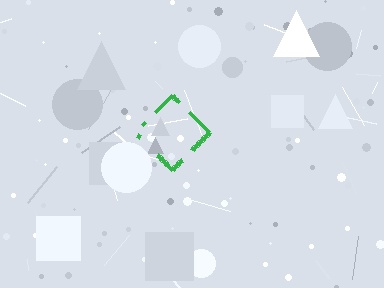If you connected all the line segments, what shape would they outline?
They would outline a diamond.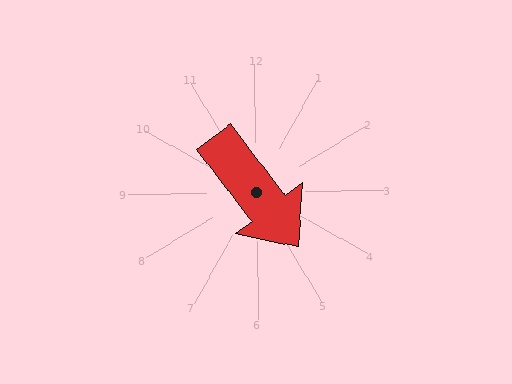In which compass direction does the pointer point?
Southeast.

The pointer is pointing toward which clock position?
Roughly 5 o'clock.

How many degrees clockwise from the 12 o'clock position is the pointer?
Approximately 143 degrees.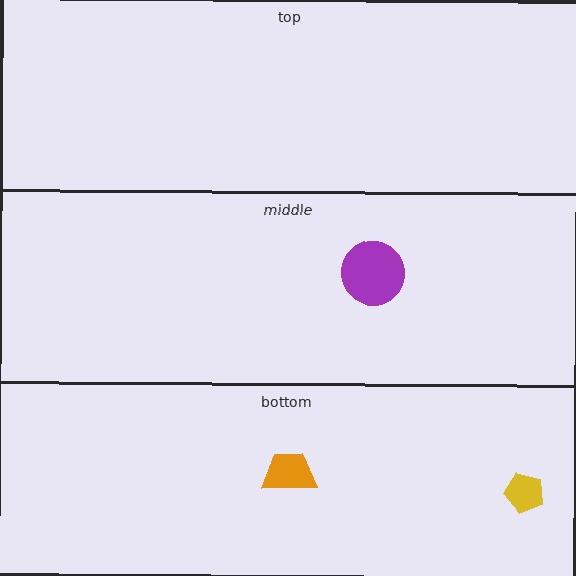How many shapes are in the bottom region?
2.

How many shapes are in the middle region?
1.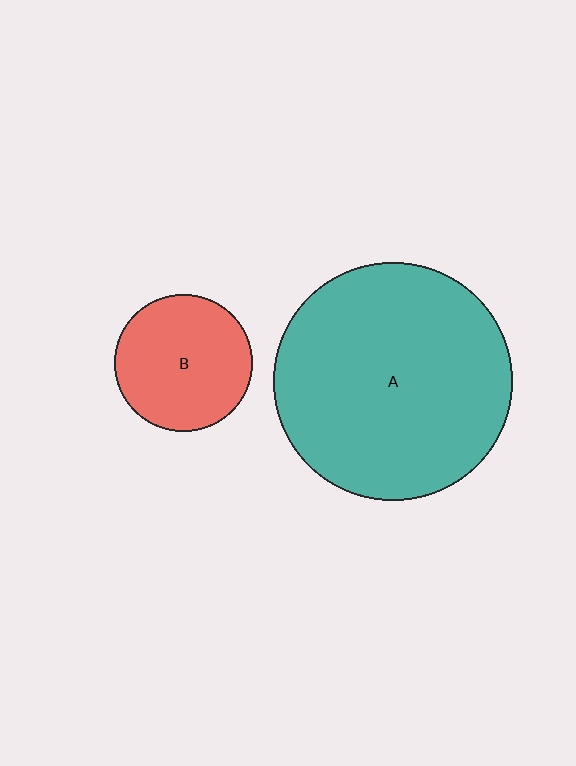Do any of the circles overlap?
No, none of the circles overlap.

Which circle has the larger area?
Circle A (teal).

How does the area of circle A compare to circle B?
Approximately 3.0 times.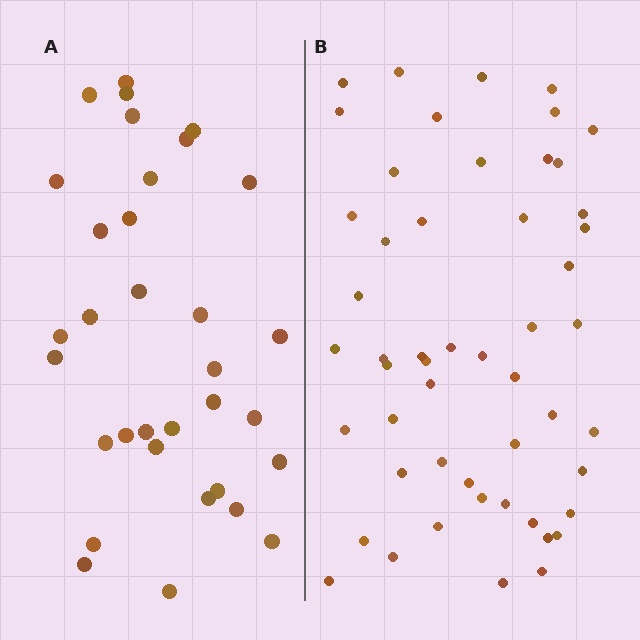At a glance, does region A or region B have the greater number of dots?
Region B (the right region) has more dots.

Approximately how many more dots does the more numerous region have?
Region B has approximately 20 more dots than region A.